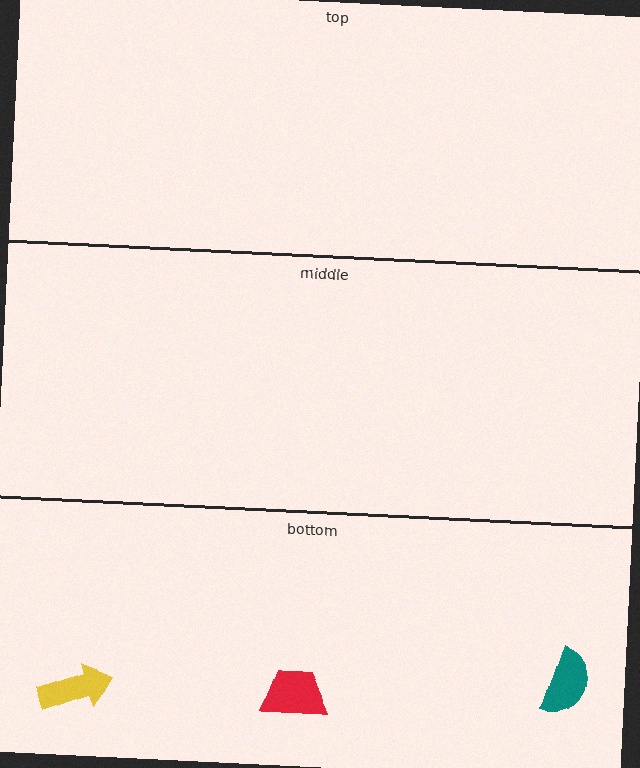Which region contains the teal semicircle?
The bottom region.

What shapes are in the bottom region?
The teal semicircle, the yellow arrow, the red trapezoid.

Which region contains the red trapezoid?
The bottom region.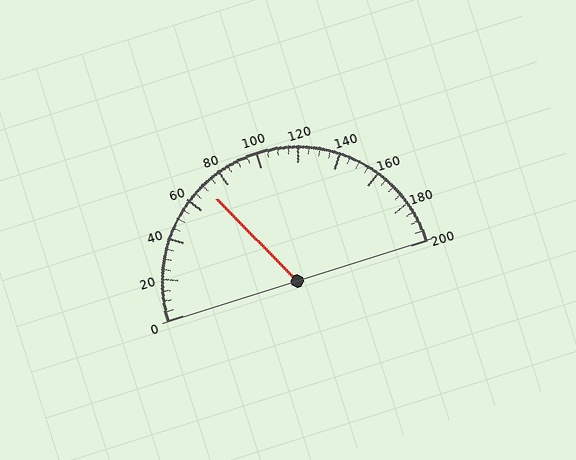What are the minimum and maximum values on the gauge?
The gauge ranges from 0 to 200.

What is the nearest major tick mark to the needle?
The nearest major tick mark is 80.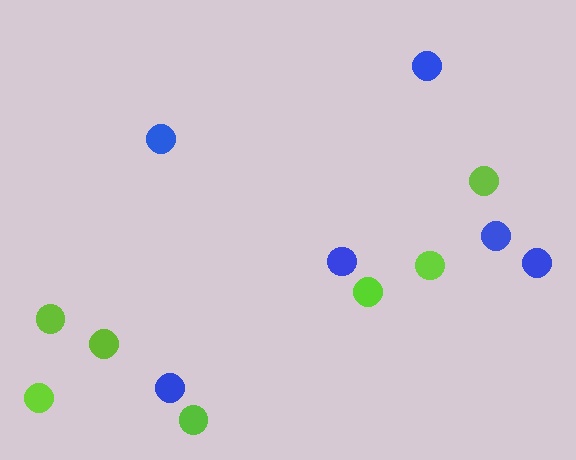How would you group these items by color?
There are 2 groups: one group of blue circles (6) and one group of lime circles (7).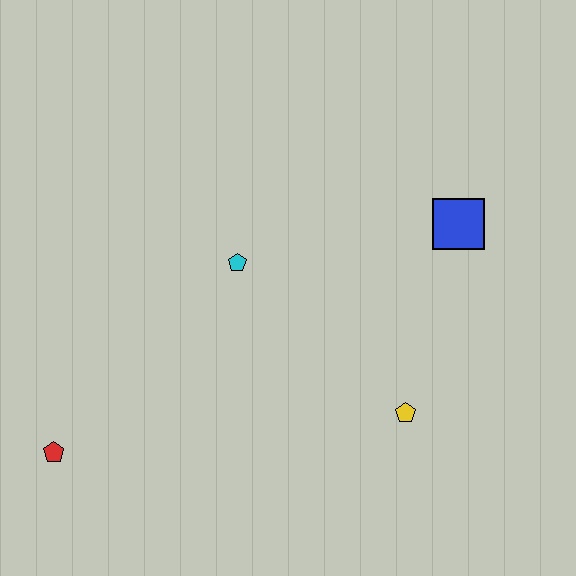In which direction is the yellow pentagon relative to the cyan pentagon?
The yellow pentagon is to the right of the cyan pentagon.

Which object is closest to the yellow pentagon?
The blue square is closest to the yellow pentagon.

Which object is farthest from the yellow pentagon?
The red pentagon is farthest from the yellow pentagon.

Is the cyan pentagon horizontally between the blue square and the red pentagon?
Yes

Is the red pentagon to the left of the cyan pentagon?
Yes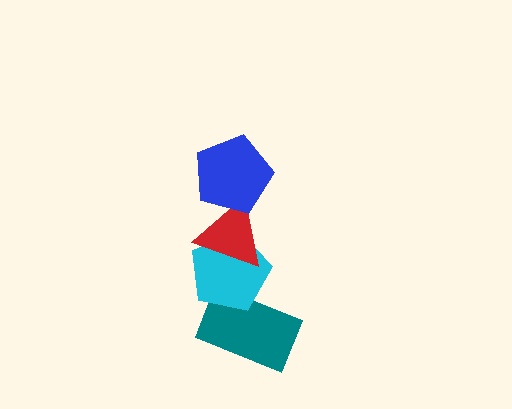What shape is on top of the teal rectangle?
The cyan pentagon is on top of the teal rectangle.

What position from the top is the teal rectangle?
The teal rectangle is 4th from the top.